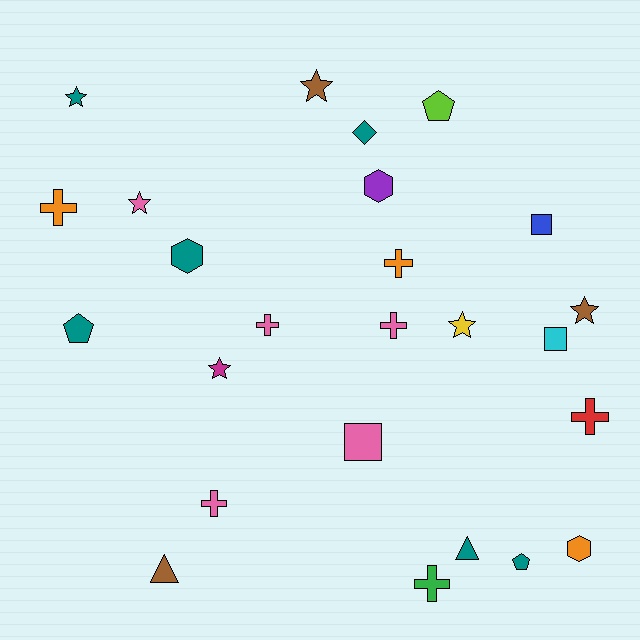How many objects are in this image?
There are 25 objects.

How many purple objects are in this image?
There is 1 purple object.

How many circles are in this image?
There are no circles.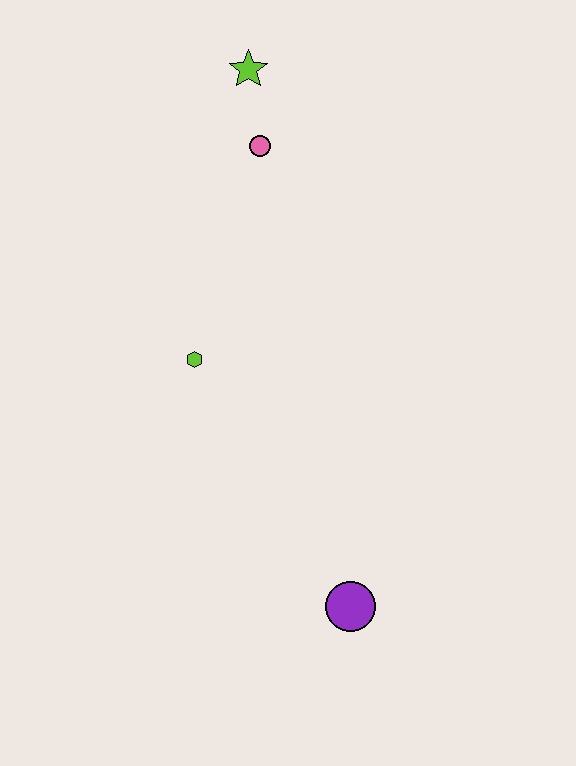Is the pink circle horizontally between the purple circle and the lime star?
Yes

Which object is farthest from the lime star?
The purple circle is farthest from the lime star.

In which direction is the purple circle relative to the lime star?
The purple circle is below the lime star.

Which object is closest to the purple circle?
The lime hexagon is closest to the purple circle.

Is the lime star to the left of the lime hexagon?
No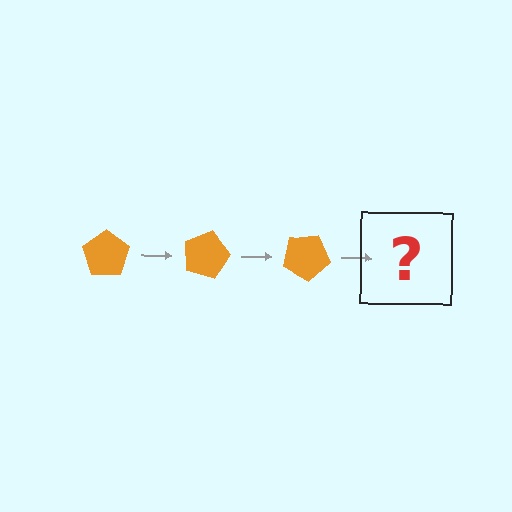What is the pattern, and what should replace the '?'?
The pattern is that the pentagon rotates 15 degrees each step. The '?' should be an orange pentagon rotated 45 degrees.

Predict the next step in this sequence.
The next step is an orange pentagon rotated 45 degrees.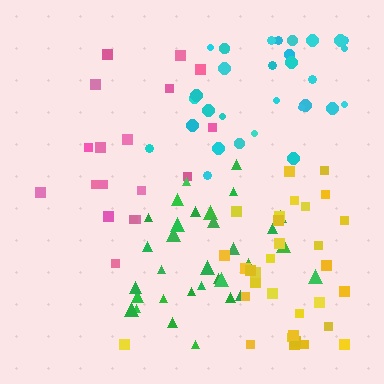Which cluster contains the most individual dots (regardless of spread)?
Green (32).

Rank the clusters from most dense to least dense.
green, yellow, cyan, pink.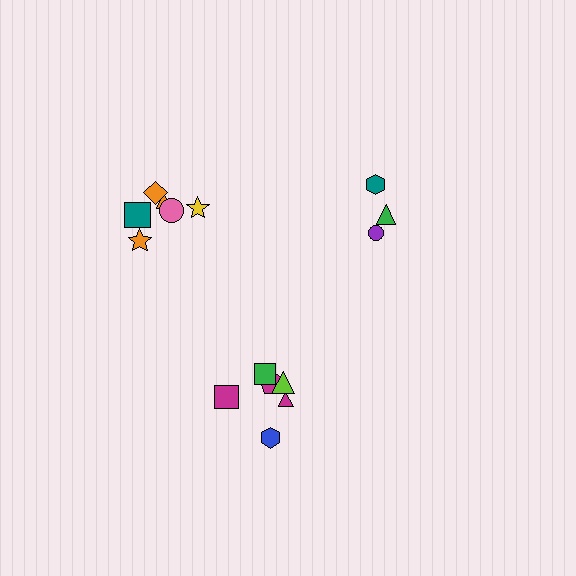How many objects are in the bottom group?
There are 6 objects.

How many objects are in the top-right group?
There are 3 objects.